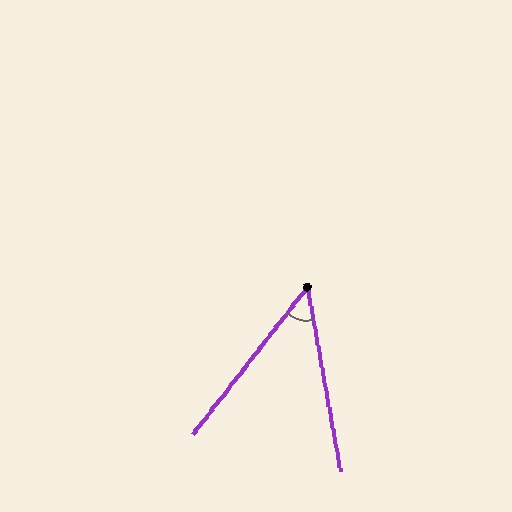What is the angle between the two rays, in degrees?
Approximately 48 degrees.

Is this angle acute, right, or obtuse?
It is acute.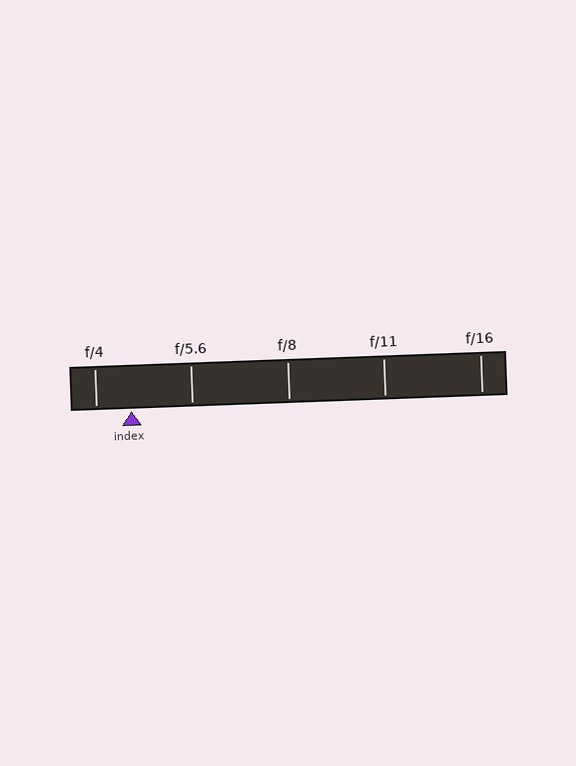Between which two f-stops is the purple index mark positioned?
The index mark is between f/4 and f/5.6.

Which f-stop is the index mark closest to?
The index mark is closest to f/4.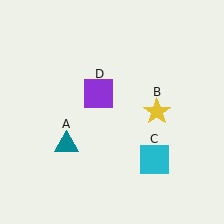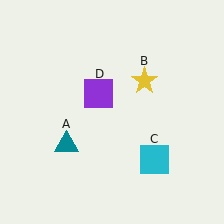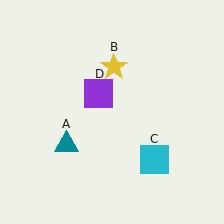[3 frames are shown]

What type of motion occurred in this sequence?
The yellow star (object B) rotated counterclockwise around the center of the scene.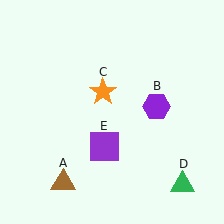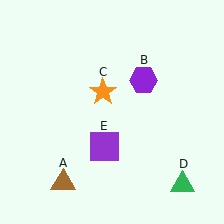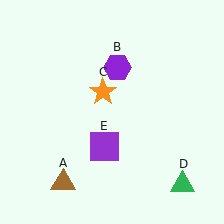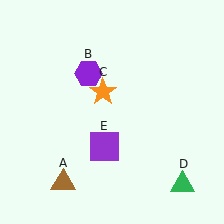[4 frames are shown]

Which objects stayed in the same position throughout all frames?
Brown triangle (object A) and orange star (object C) and green triangle (object D) and purple square (object E) remained stationary.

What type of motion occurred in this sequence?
The purple hexagon (object B) rotated counterclockwise around the center of the scene.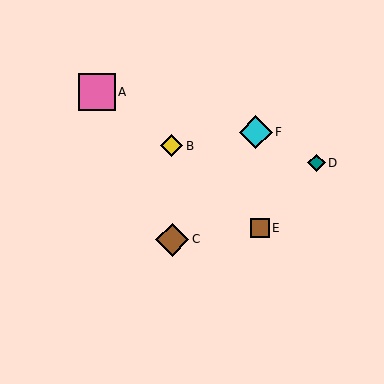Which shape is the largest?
The pink square (labeled A) is the largest.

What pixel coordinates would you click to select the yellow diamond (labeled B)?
Click at (172, 146) to select the yellow diamond B.